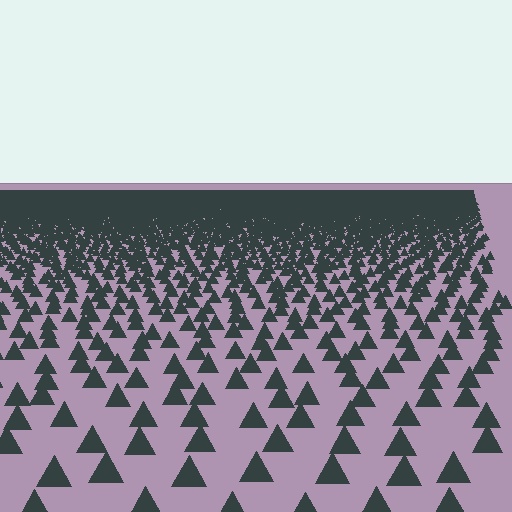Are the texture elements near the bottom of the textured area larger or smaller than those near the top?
Larger. Near the bottom, elements are closer to the viewer and appear at a bigger on-screen size.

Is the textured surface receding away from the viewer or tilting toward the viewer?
The surface is receding away from the viewer. Texture elements get smaller and denser toward the top.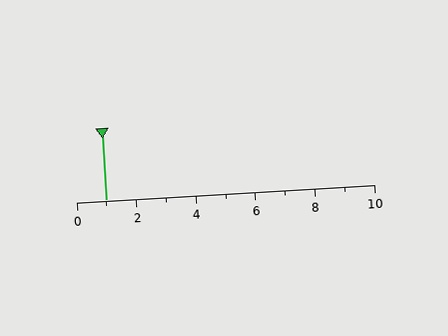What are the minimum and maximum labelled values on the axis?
The axis runs from 0 to 10.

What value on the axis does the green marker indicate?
The marker indicates approximately 1.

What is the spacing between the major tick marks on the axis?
The major ticks are spaced 2 apart.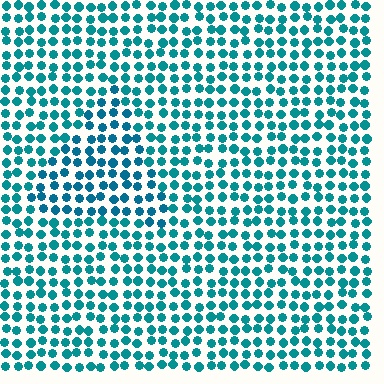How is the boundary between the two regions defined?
The boundary is defined purely by a slight shift in hue (about 15 degrees). Spacing, size, and orientation are identical on both sides.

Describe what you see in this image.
The image is filled with small teal elements in a uniform arrangement. A triangle-shaped region is visible where the elements are tinted to a slightly different hue, forming a subtle color boundary.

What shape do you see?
I see a triangle.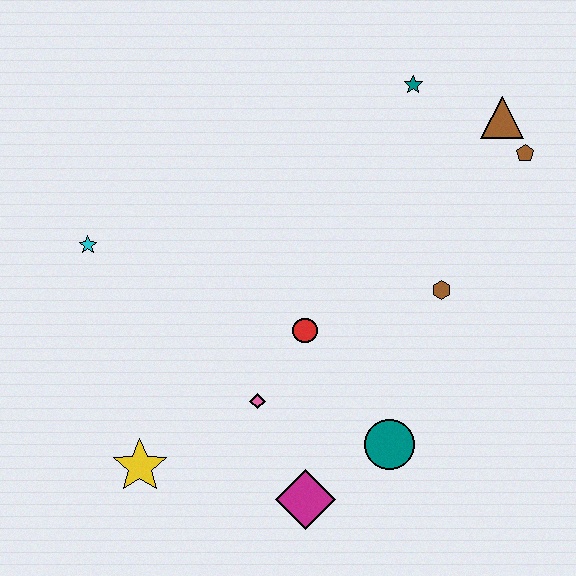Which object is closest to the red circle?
The pink diamond is closest to the red circle.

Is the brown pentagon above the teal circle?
Yes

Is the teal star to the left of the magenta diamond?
No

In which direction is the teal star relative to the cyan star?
The teal star is to the right of the cyan star.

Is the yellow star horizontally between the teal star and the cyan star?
Yes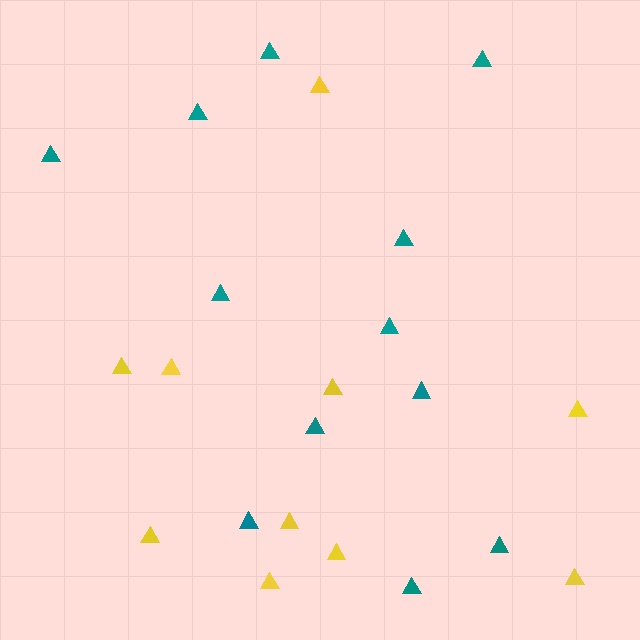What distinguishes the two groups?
There are 2 groups: one group of teal triangles (12) and one group of yellow triangles (10).